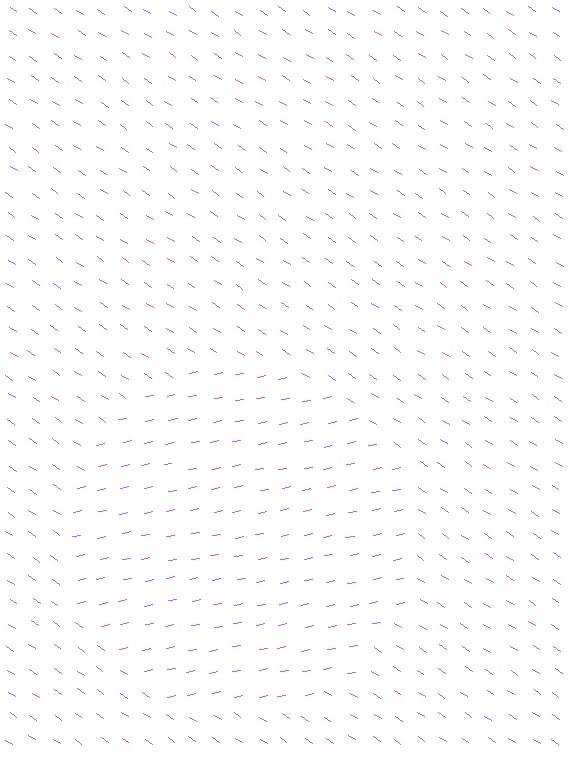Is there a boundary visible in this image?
Yes, there is a texture boundary formed by a change in line orientation.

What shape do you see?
I see a circle.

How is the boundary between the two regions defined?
The boundary is defined purely by a change in line orientation (approximately 45 degrees difference). All lines are the same color and thickness.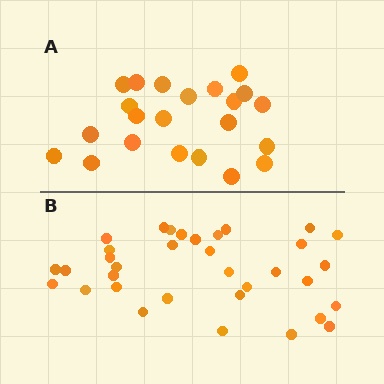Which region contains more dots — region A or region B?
Region B (the bottom region) has more dots.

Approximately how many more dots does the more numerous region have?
Region B has roughly 12 or so more dots than region A.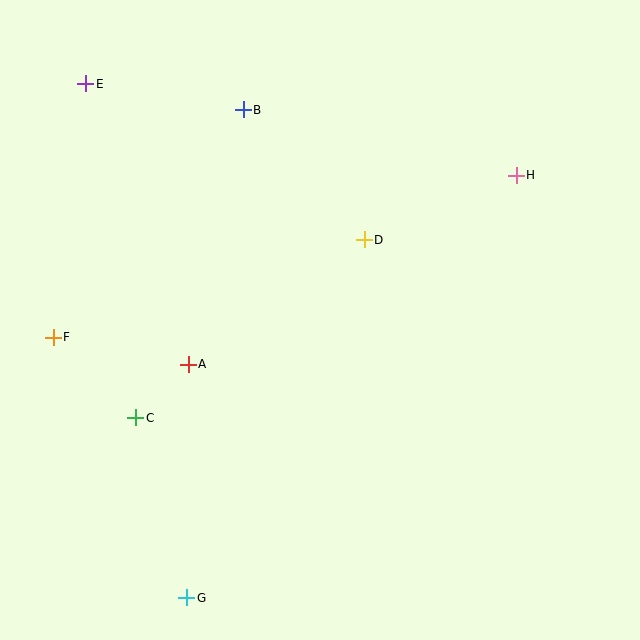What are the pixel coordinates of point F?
Point F is at (53, 337).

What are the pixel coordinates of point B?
Point B is at (243, 110).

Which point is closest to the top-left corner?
Point E is closest to the top-left corner.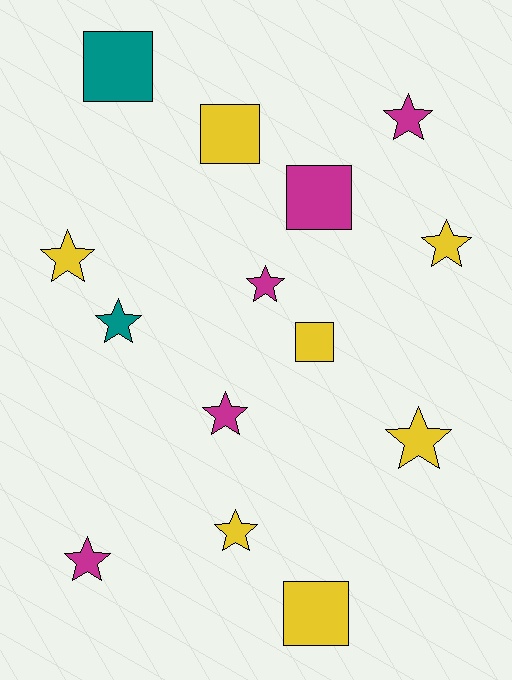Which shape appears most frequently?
Star, with 9 objects.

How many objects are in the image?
There are 14 objects.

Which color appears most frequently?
Yellow, with 7 objects.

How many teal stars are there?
There is 1 teal star.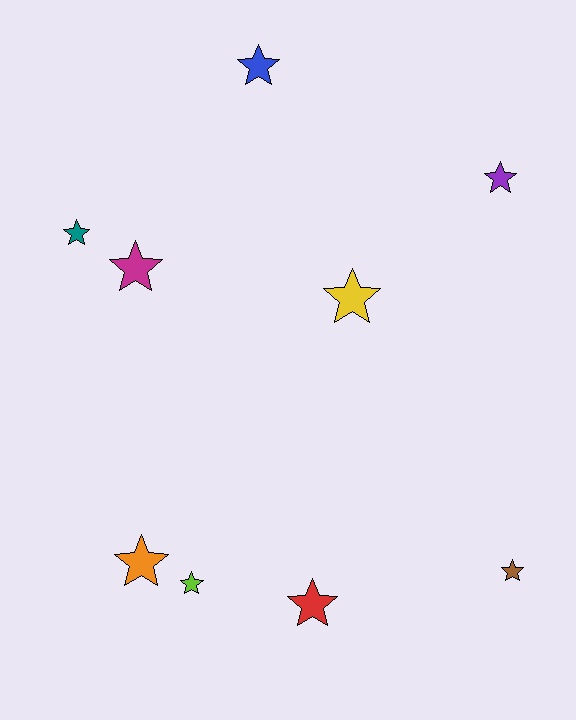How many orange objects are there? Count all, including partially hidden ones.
There is 1 orange object.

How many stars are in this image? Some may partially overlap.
There are 9 stars.